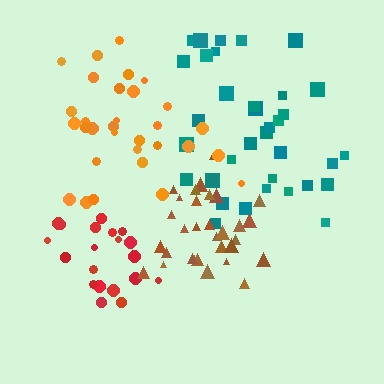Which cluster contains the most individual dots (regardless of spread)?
Teal (35).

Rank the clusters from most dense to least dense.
brown, red, orange, teal.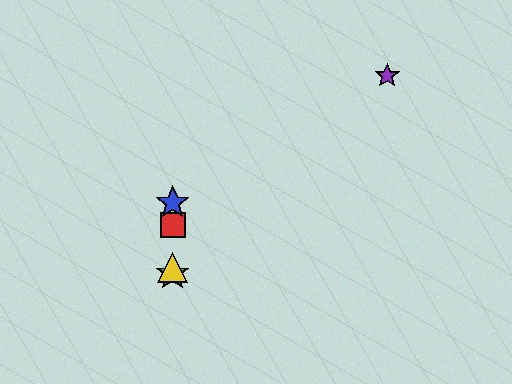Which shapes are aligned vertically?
The red square, the blue star, the green star, the yellow triangle are aligned vertically.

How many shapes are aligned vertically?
4 shapes (the red square, the blue star, the green star, the yellow triangle) are aligned vertically.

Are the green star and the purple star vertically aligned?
No, the green star is at x≈173 and the purple star is at x≈387.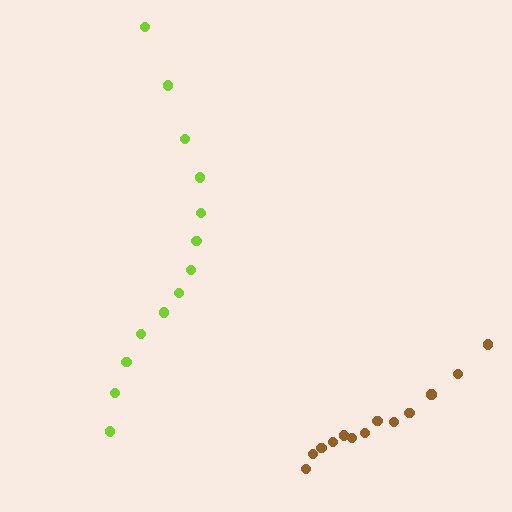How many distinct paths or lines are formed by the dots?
There are 2 distinct paths.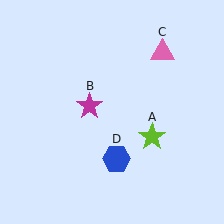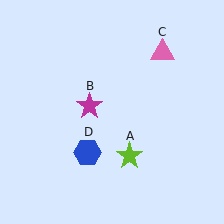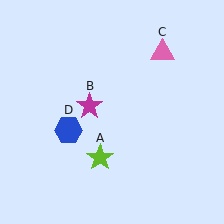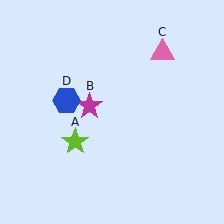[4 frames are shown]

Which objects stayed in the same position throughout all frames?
Magenta star (object B) and pink triangle (object C) remained stationary.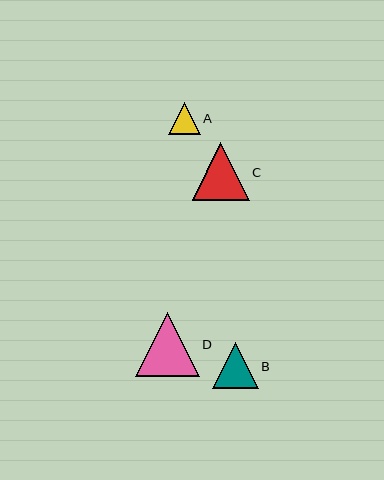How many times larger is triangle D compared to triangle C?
Triangle D is approximately 1.1 times the size of triangle C.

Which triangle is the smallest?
Triangle A is the smallest with a size of approximately 32 pixels.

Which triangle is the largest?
Triangle D is the largest with a size of approximately 64 pixels.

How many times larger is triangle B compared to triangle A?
Triangle B is approximately 1.4 times the size of triangle A.